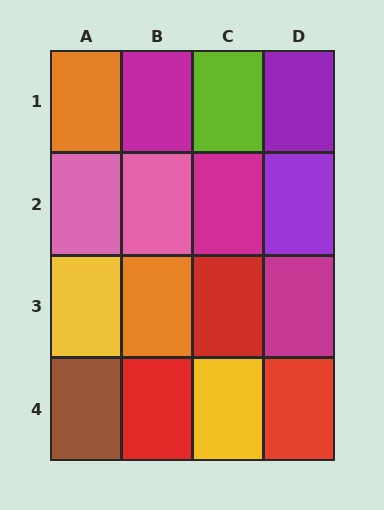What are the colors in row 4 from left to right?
Brown, red, yellow, red.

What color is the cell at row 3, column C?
Red.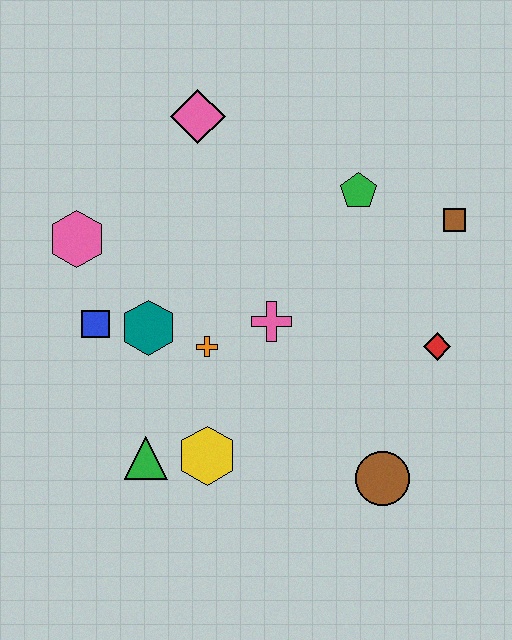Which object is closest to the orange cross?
The teal hexagon is closest to the orange cross.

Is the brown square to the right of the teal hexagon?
Yes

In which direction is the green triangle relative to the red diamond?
The green triangle is to the left of the red diamond.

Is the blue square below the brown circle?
No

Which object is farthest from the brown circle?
The pink diamond is farthest from the brown circle.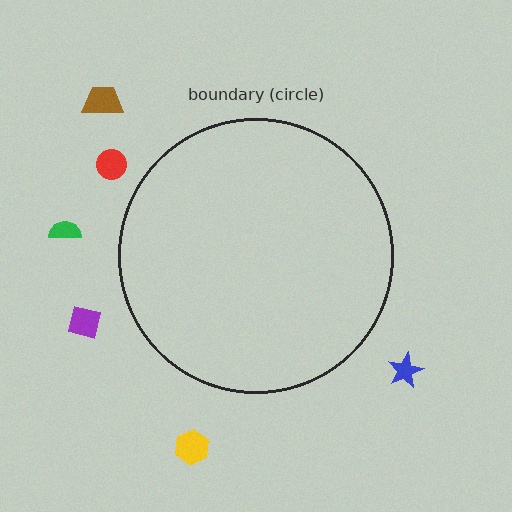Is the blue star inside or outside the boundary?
Outside.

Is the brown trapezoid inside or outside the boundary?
Outside.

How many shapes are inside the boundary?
0 inside, 6 outside.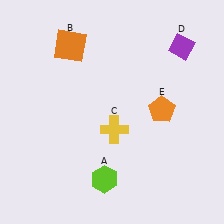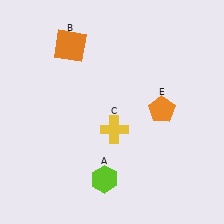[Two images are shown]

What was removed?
The purple diamond (D) was removed in Image 2.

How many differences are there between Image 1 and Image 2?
There is 1 difference between the two images.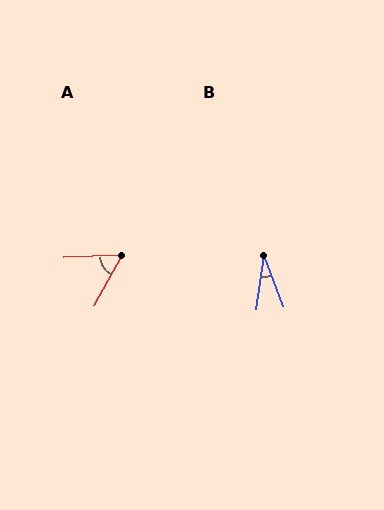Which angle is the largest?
A, at approximately 58 degrees.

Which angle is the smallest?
B, at approximately 28 degrees.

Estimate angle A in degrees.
Approximately 58 degrees.